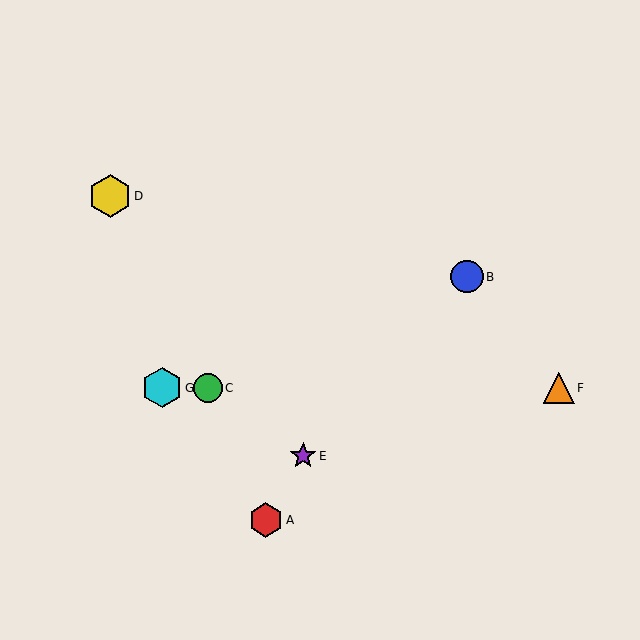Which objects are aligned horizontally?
Objects C, F, G are aligned horizontally.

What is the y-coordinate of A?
Object A is at y≈520.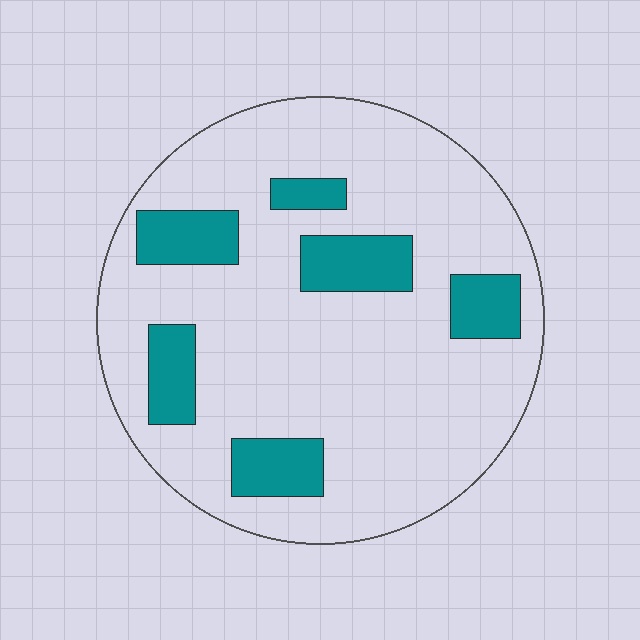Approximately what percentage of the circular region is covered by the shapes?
Approximately 20%.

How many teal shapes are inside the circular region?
6.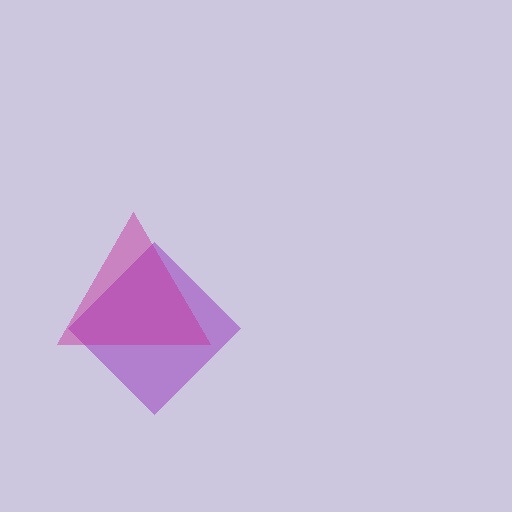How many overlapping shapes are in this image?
There are 2 overlapping shapes in the image.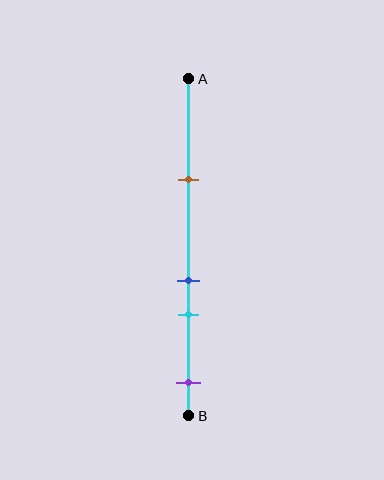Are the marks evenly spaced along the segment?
No, the marks are not evenly spaced.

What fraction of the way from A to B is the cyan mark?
The cyan mark is approximately 70% (0.7) of the way from A to B.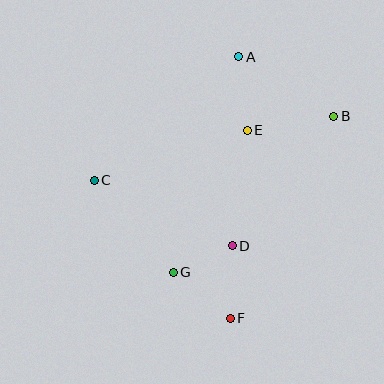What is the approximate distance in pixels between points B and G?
The distance between B and G is approximately 224 pixels.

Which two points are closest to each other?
Points D and G are closest to each other.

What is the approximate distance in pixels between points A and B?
The distance between A and B is approximately 112 pixels.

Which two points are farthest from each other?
Points A and F are farthest from each other.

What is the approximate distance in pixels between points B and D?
The distance between B and D is approximately 165 pixels.